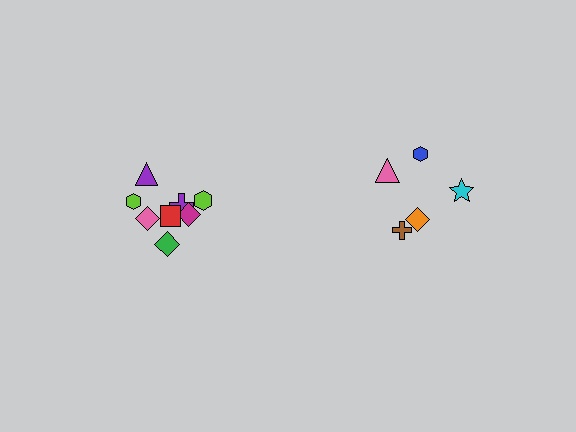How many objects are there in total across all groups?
There are 13 objects.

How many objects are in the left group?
There are 8 objects.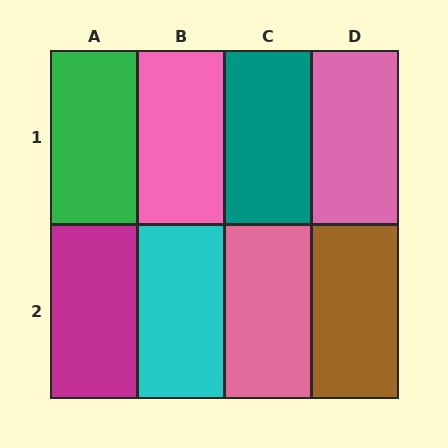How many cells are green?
1 cell is green.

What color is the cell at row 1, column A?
Green.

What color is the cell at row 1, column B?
Pink.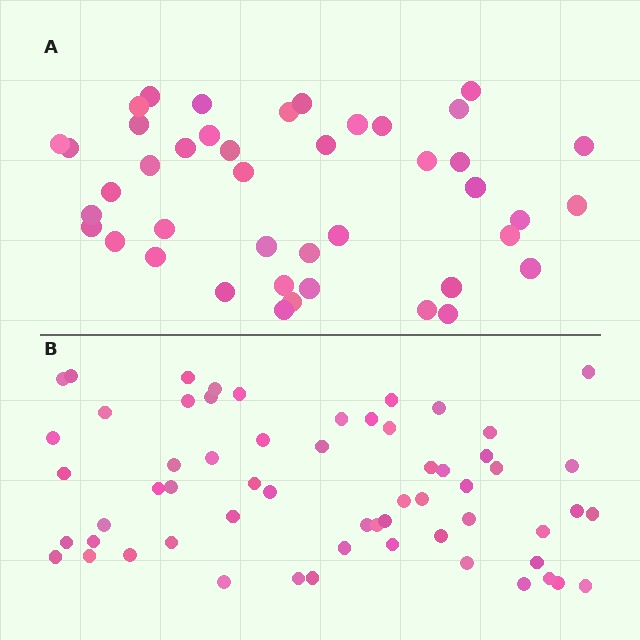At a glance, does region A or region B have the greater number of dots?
Region B (the bottom region) has more dots.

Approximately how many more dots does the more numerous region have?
Region B has approximately 15 more dots than region A.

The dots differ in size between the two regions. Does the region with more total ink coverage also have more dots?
No. Region A has more total ink coverage because its dots are larger, but region B actually contains more individual dots. Total area can be misleading — the number of items is what matters here.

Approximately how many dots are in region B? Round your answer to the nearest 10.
About 60 dots.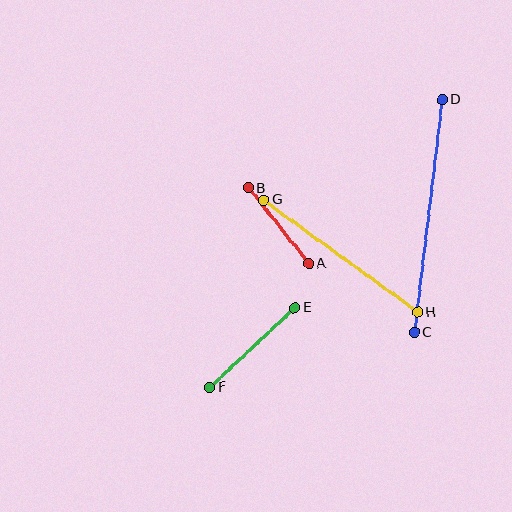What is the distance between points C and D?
The distance is approximately 234 pixels.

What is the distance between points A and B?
The distance is approximately 97 pixels.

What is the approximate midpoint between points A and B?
The midpoint is at approximately (278, 226) pixels.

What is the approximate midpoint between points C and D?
The midpoint is at approximately (428, 216) pixels.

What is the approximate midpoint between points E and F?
The midpoint is at approximately (252, 348) pixels.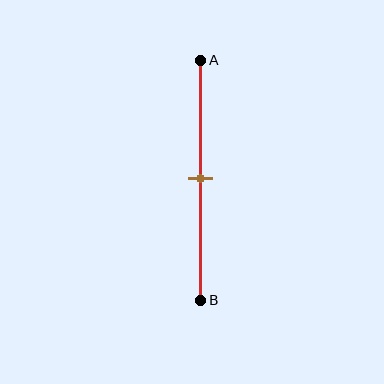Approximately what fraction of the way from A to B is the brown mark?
The brown mark is approximately 50% of the way from A to B.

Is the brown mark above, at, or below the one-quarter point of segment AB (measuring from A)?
The brown mark is below the one-quarter point of segment AB.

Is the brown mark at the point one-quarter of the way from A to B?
No, the mark is at about 50% from A, not at the 25% one-quarter point.